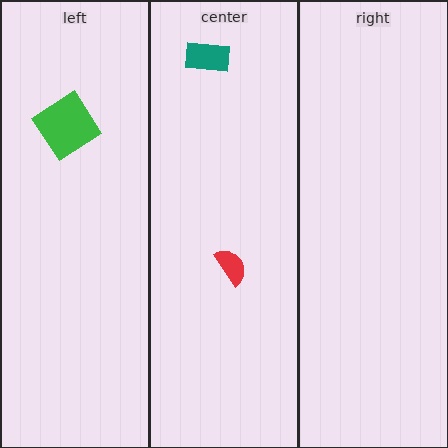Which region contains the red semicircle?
The center region.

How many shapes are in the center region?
2.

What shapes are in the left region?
The green diamond.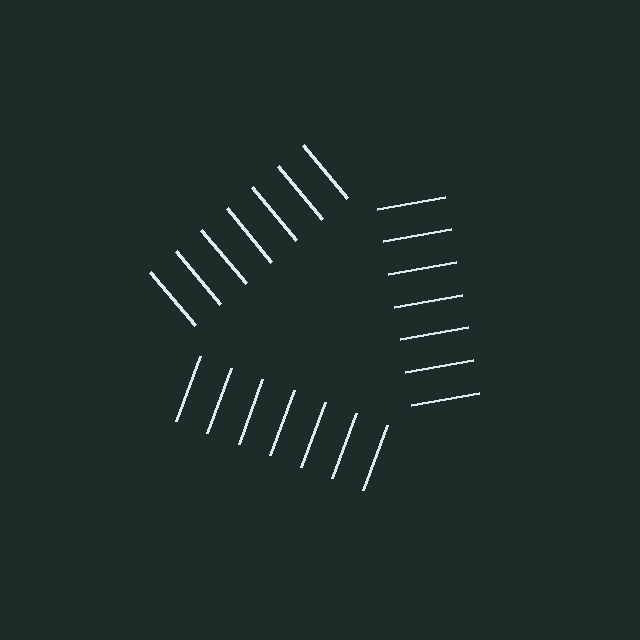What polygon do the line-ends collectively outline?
An illusory triangle — the line segments terminate on its edges but no continuous stroke is drawn.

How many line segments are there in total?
21 — 7 along each of the 3 edges.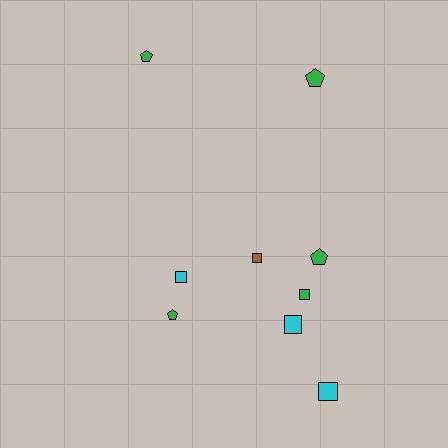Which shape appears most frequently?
Square, with 5 objects.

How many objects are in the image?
There are 9 objects.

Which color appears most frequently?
Green, with 5 objects.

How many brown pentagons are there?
There are no brown pentagons.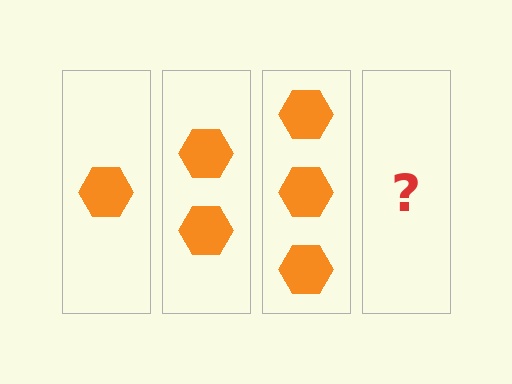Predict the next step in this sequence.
The next step is 4 hexagons.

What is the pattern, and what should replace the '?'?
The pattern is that each step adds one more hexagon. The '?' should be 4 hexagons.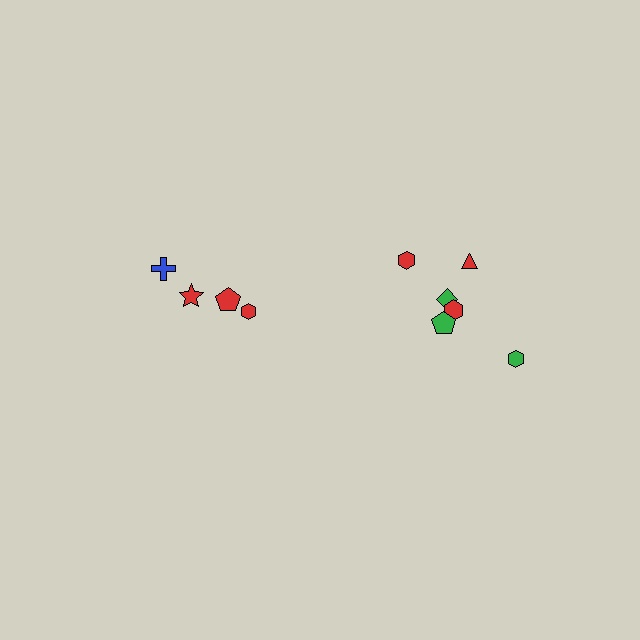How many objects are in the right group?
There are 6 objects.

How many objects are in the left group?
There are 4 objects.